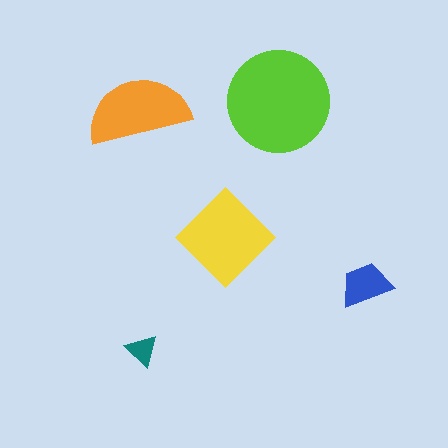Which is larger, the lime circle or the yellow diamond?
The lime circle.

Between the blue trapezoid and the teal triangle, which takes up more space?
The blue trapezoid.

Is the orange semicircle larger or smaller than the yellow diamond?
Smaller.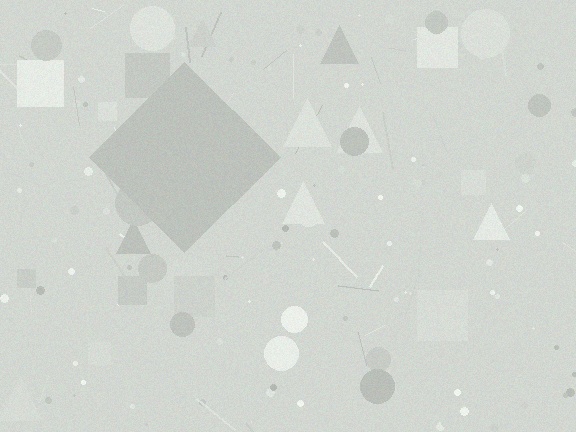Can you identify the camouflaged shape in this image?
The camouflaged shape is a diamond.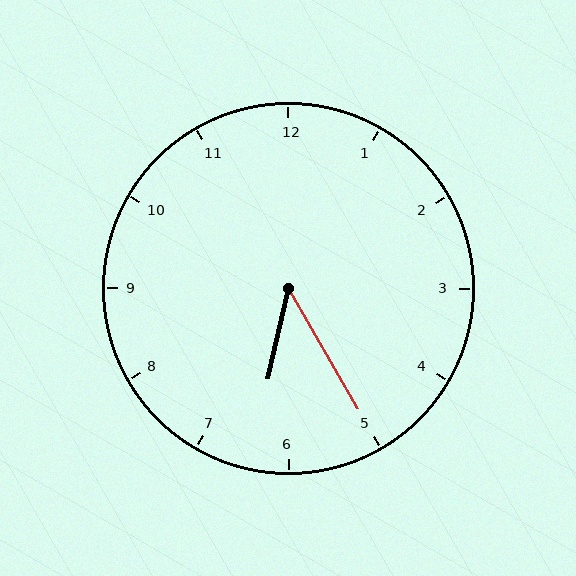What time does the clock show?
6:25.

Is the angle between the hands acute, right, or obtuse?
It is acute.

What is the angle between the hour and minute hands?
Approximately 42 degrees.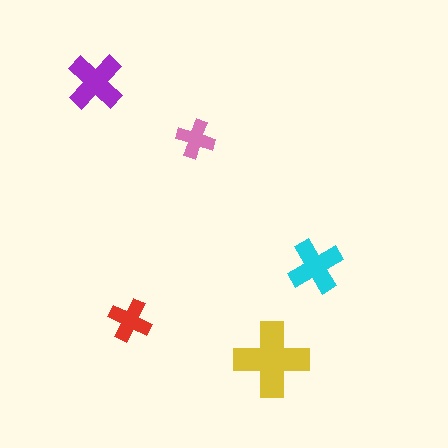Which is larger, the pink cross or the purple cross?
The purple one.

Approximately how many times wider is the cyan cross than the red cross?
About 1.5 times wider.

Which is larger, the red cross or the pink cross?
The red one.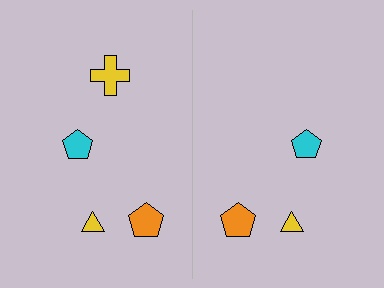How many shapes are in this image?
There are 7 shapes in this image.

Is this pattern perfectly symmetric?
No, the pattern is not perfectly symmetric. A yellow cross is missing from the right side.